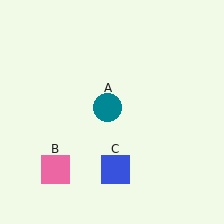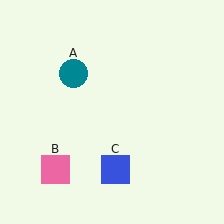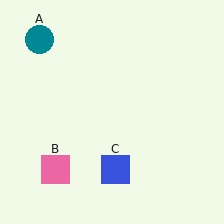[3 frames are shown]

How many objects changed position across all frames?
1 object changed position: teal circle (object A).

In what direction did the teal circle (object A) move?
The teal circle (object A) moved up and to the left.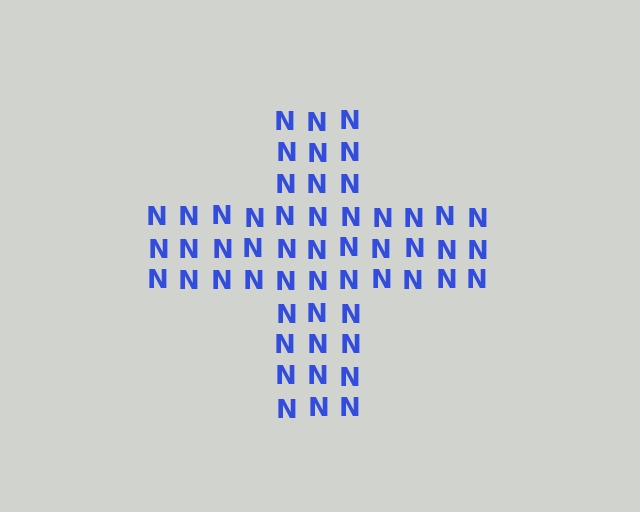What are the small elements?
The small elements are letter N's.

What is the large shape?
The large shape is a cross.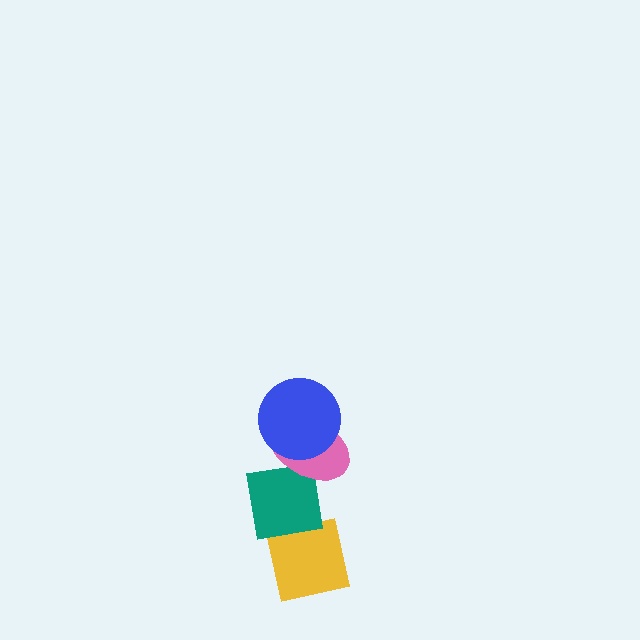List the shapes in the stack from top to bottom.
From top to bottom: the blue circle, the pink ellipse, the teal square, the yellow square.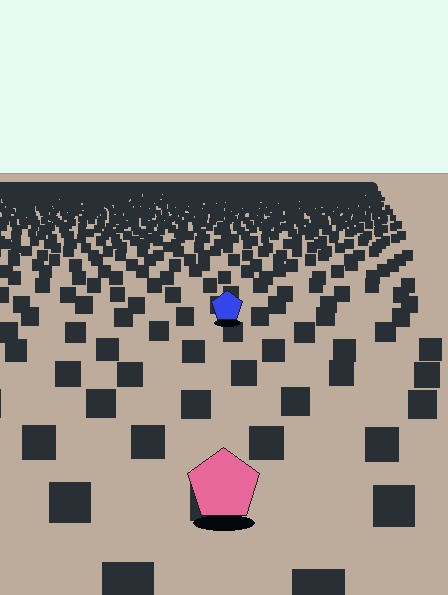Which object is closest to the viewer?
The pink pentagon is closest. The texture marks near it are larger and more spread out.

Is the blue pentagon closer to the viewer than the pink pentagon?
No. The pink pentagon is closer — you can tell from the texture gradient: the ground texture is coarser near it.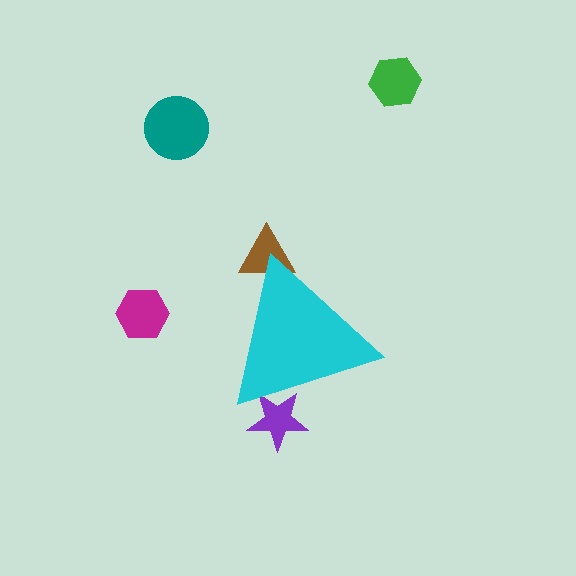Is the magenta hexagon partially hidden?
No, the magenta hexagon is fully visible.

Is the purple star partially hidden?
Yes, the purple star is partially hidden behind the cyan triangle.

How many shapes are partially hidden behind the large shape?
2 shapes are partially hidden.